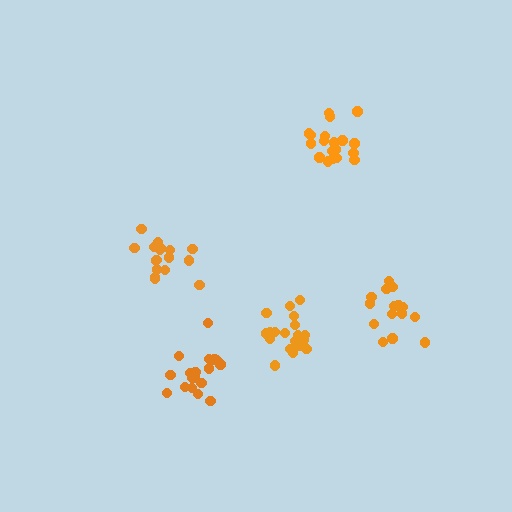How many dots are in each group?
Group 1: 20 dots, Group 2: 19 dots, Group 3: 15 dots, Group 4: 17 dots, Group 5: 18 dots (89 total).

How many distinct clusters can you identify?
There are 5 distinct clusters.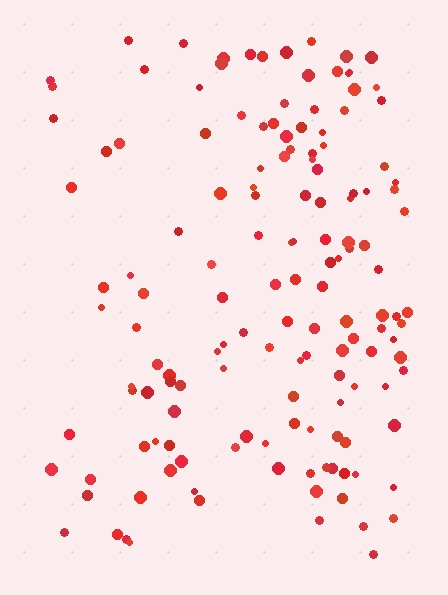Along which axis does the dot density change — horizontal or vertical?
Horizontal.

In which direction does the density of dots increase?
From left to right, with the right side densest.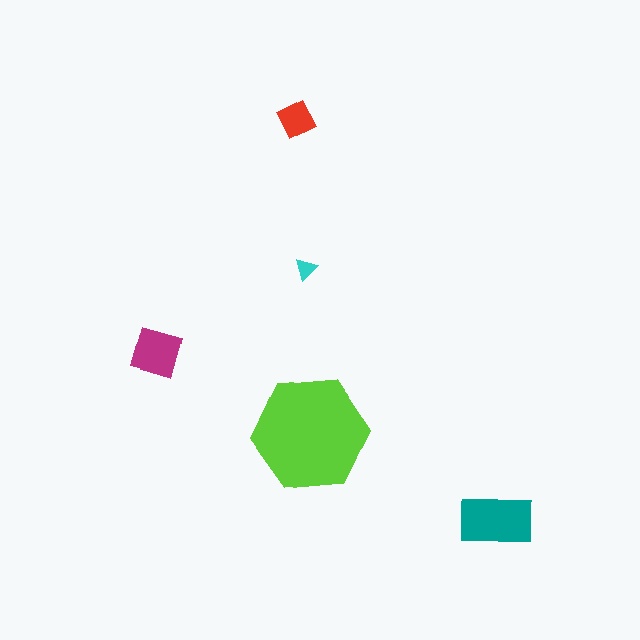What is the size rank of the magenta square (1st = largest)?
3rd.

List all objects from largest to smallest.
The lime hexagon, the teal rectangle, the magenta square, the red diamond, the cyan triangle.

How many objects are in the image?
There are 5 objects in the image.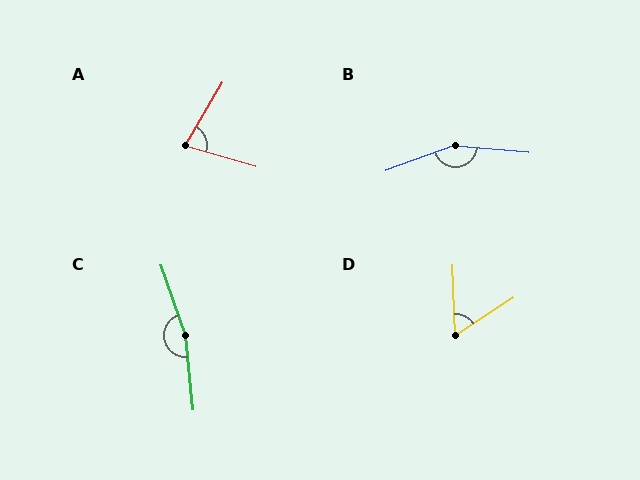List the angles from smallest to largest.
D (59°), A (76°), B (154°), C (166°).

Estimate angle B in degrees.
Approximately 154 degrees.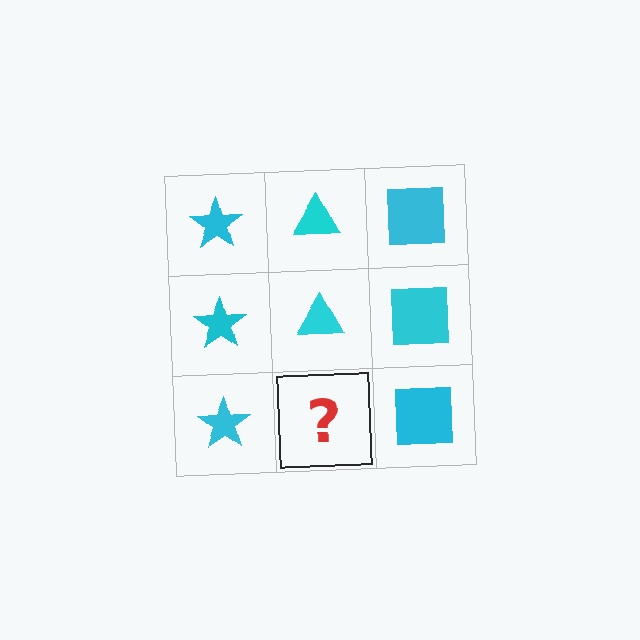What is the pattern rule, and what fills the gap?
The rule is that each column has a consistent shape. The gap should be filled with a cyan triangle.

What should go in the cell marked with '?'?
The missing cell should contain a cyan triangle.